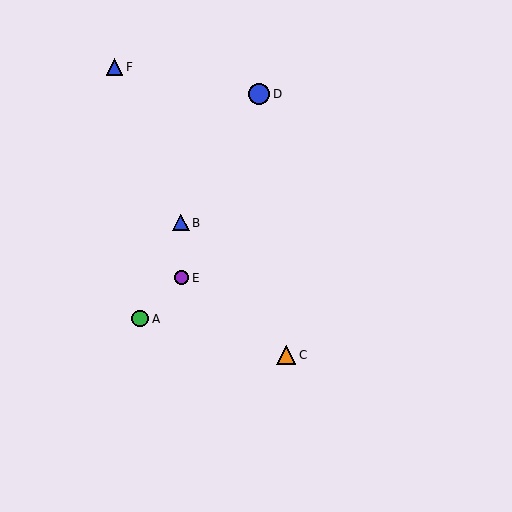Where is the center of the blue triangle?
The center of the blue triangle is at (115, 67).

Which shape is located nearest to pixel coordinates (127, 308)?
The green circle (labeled A) at (140, 319) is nearest to that location.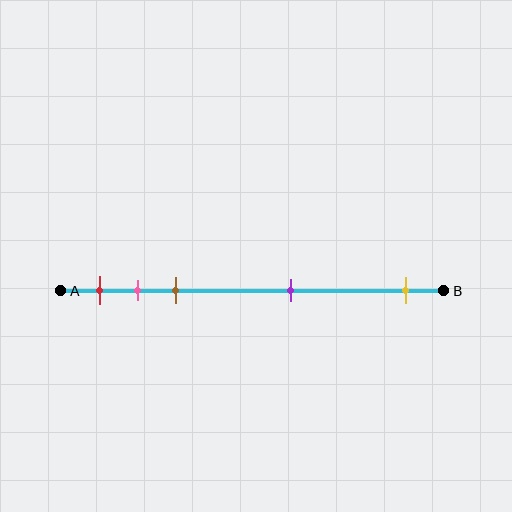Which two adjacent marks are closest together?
The pink and brown marks are the closest adjacent pair.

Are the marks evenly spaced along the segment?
No, the marks are not evenly spaced.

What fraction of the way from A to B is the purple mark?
The purple mark is approximately 60% (0.6) of the way from A to B.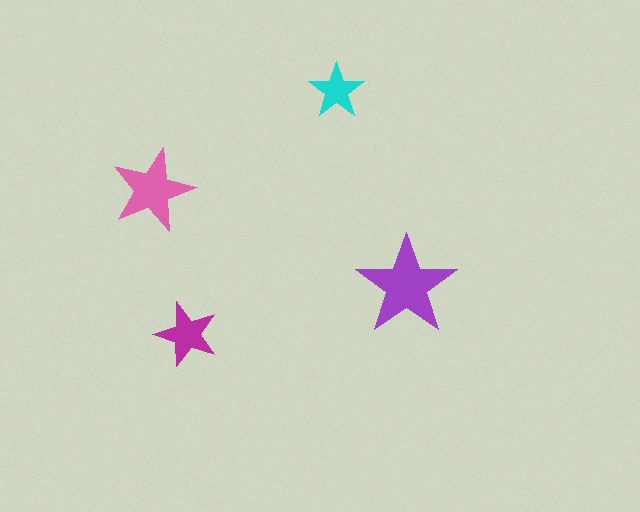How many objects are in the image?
There are 4 objects in the image.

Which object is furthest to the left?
The pink star is leftmost.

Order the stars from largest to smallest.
the purple one, the pink one, the magenta one, the cyan one.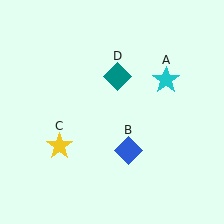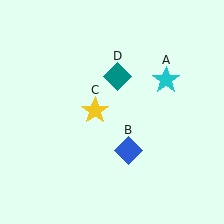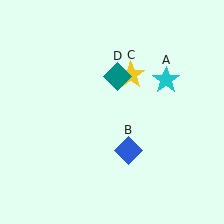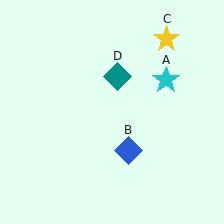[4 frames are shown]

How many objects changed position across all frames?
1 object changed position: yellow star (object C).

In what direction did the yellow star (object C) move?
The yellow star (object C) moved up and to the right.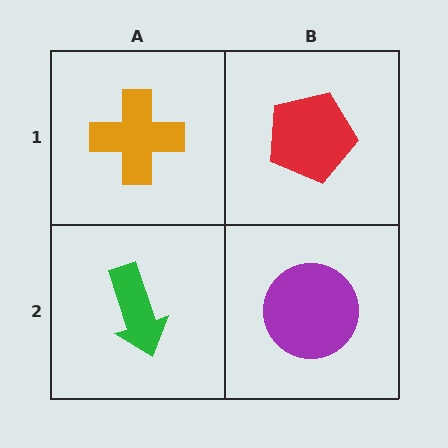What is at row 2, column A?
A green arrow.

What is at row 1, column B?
A red pentagon.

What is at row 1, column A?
An orange cross.